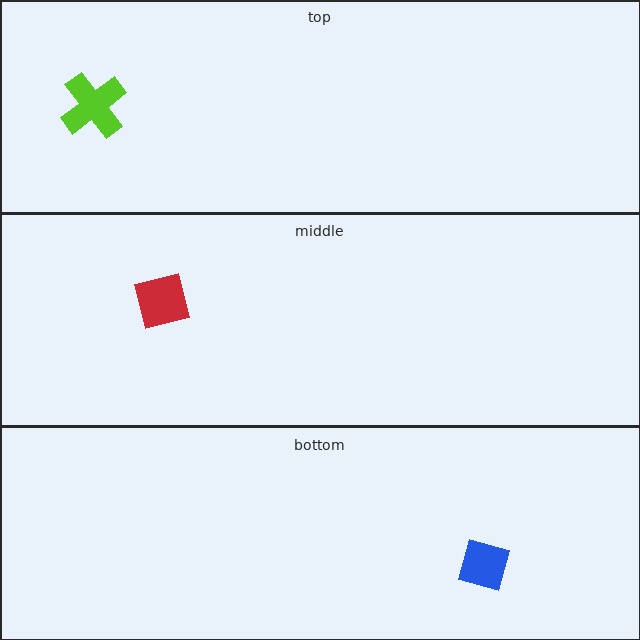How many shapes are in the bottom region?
1.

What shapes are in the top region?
The lime cross.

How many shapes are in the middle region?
1.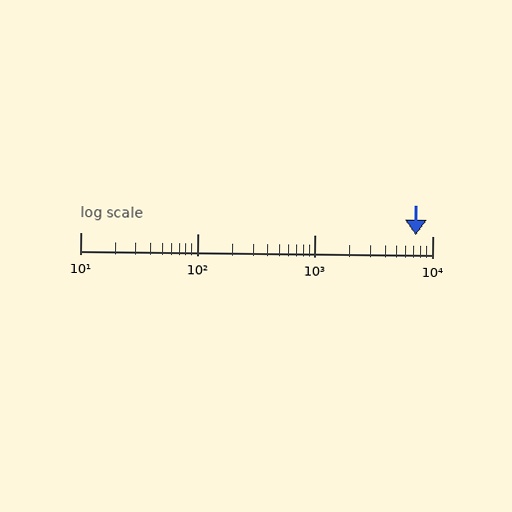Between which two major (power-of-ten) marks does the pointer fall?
The pointer is between 1000 and 10000.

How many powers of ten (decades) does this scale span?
The scale spans 3 decades, from 10 to 10000.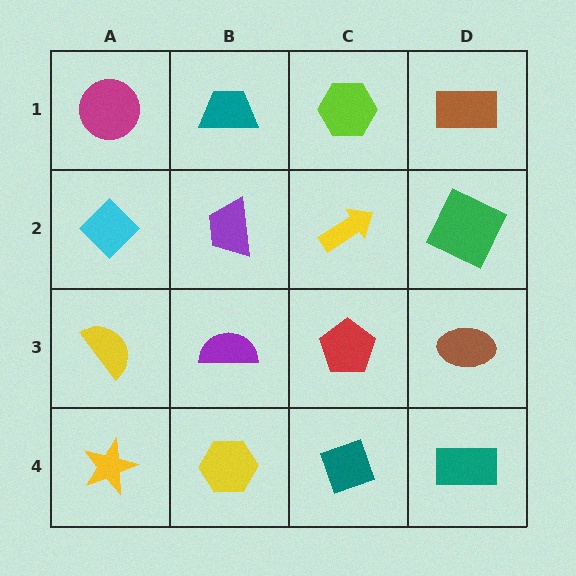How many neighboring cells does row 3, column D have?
3.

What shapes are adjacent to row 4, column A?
A yellow semicircle (row 3, column A), a yellow hexagon (row 4, column B).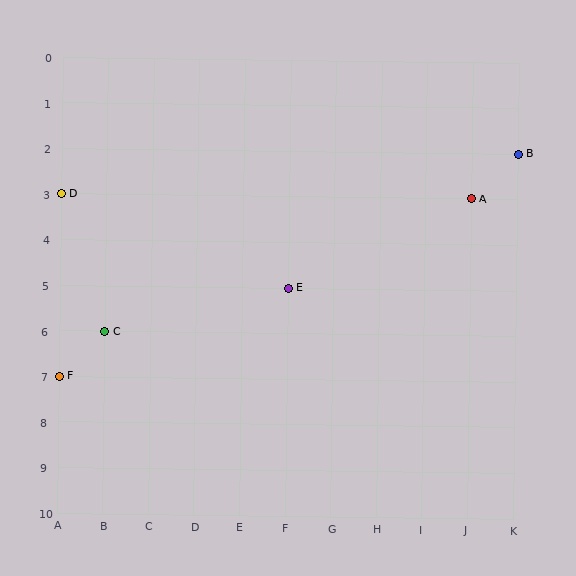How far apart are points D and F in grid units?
Points D and F are 4 rows apart.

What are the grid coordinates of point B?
Point B is at grid coordinates (K, 2).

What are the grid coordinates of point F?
Point F is at grid coordinates (A, 7).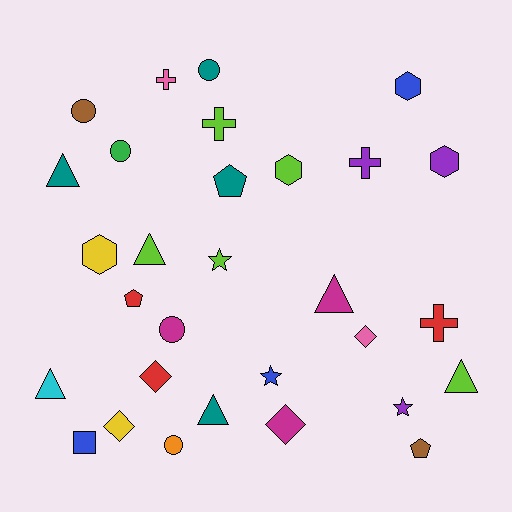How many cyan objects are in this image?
There is 1 cyan object.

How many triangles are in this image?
There are 6 triangles.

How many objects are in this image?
There are 30 objects.